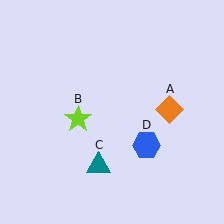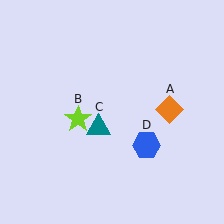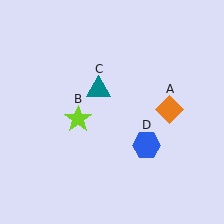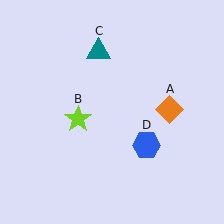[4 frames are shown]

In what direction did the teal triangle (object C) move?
The teal triangle (object C) moved up.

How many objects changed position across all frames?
1 object changed position: teal triangle (object C).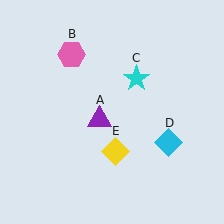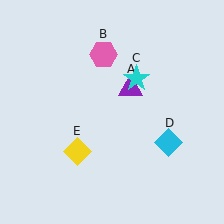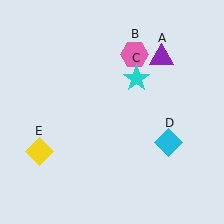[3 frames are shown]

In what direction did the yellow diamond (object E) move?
The yellow diamond (object E) moved left.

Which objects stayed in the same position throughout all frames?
Cyan star (object C) and cyan diamond (object D) remained stationary.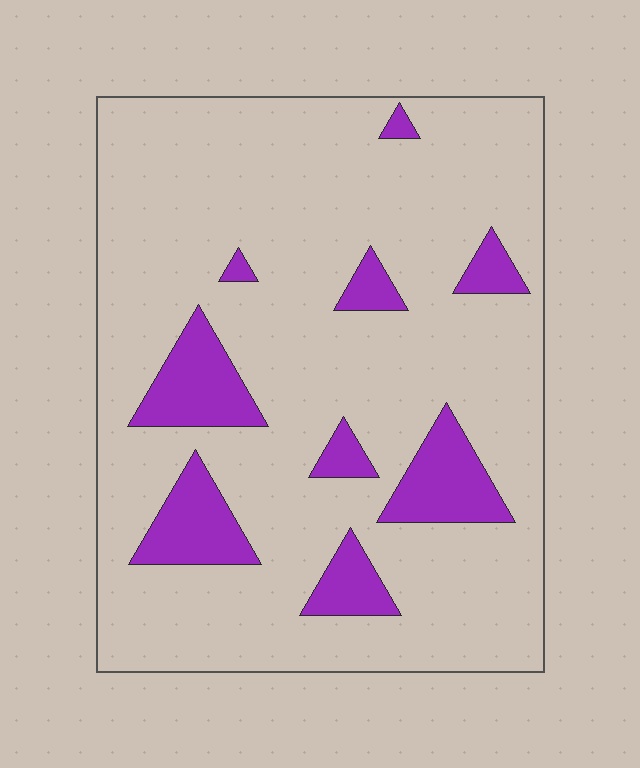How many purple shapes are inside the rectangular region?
9.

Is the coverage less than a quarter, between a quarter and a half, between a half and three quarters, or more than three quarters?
Less than a quarter.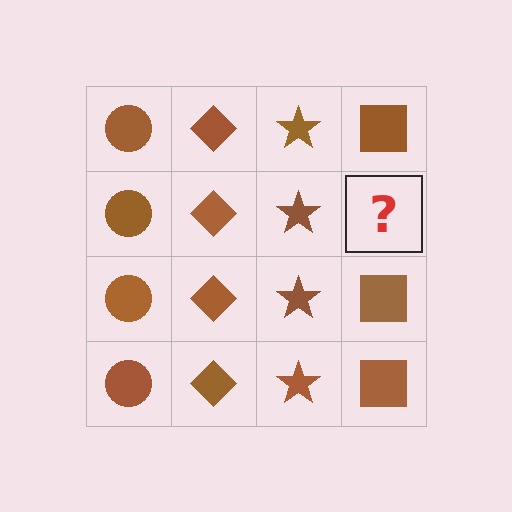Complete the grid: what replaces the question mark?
The question mark should be replaced with a brown square.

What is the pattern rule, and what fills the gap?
The rule is that each column has a consistent shape. The gap should be filled with a brown square.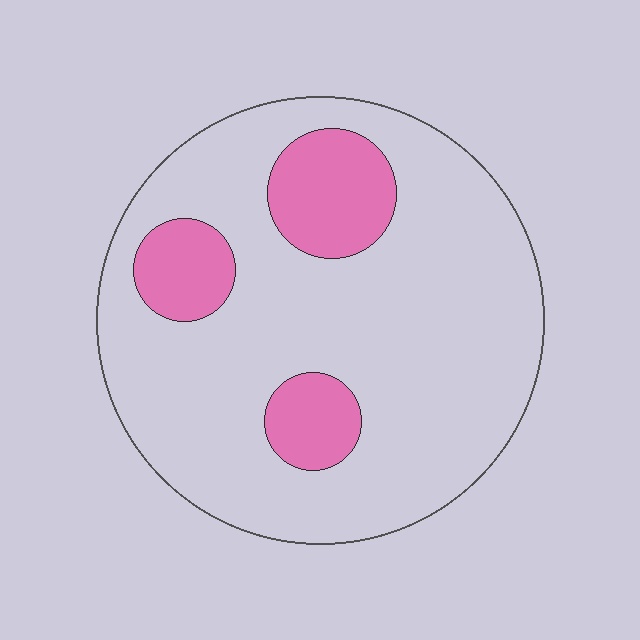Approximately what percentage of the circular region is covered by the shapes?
Approximately 20%.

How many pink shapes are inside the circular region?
3.